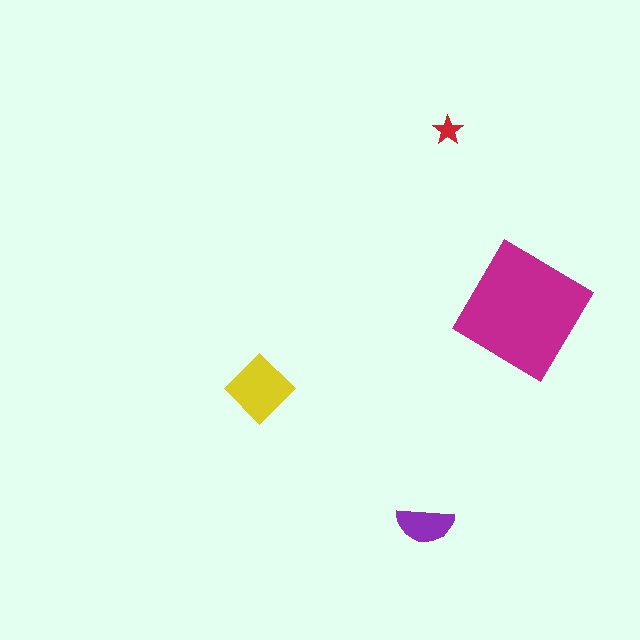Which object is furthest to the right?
The magenta diamond is rightmost.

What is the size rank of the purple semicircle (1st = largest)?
3rd.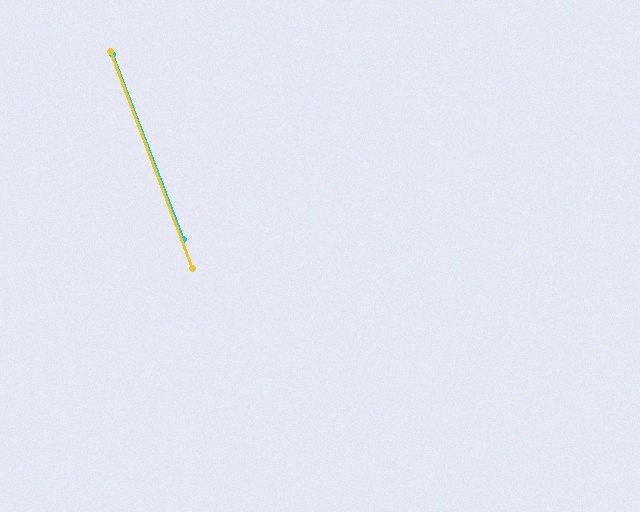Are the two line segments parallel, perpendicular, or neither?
Parallel — their directions differ by only 0.3°.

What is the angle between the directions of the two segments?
Approximately 0 degrees.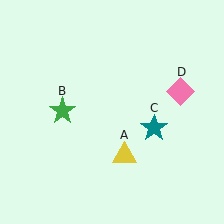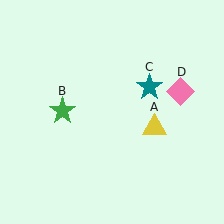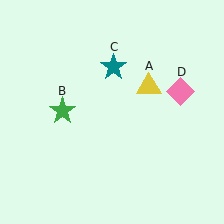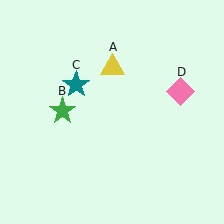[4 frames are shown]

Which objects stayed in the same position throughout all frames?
Green star (object B) and pink diamond (object D) remained stationary.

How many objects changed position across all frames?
2 objects changed position: yellow triangle (object A), teal star (object C).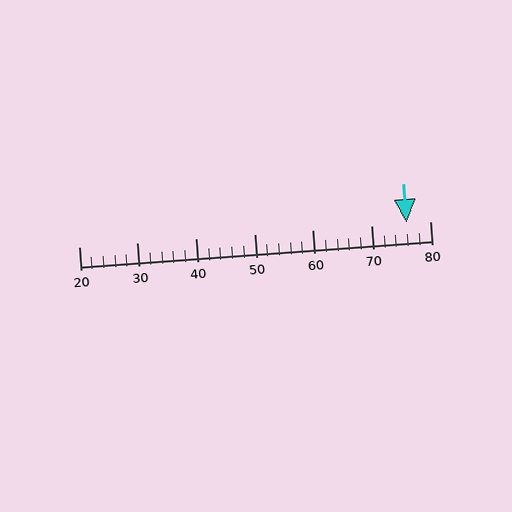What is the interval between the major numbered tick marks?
The major tick marks are spaced 10 units apart.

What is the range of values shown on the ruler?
The ruler shows values from 20 to 80.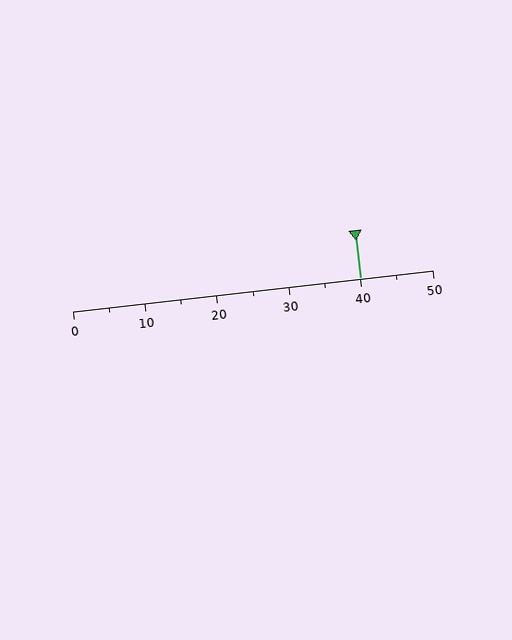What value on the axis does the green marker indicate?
The marker indicates approximately 40.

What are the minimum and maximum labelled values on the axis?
The axis runs from 0 to 50.